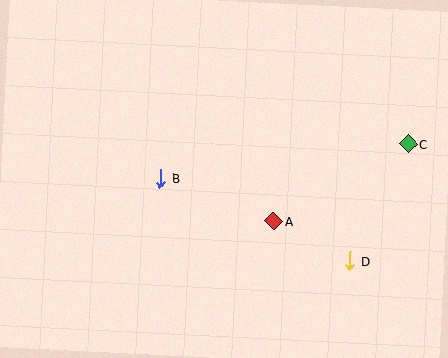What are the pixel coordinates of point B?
Point B is at (160, 178).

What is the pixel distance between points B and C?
The distance between B and C is 250 pixels.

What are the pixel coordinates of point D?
Point D is at (350, 261).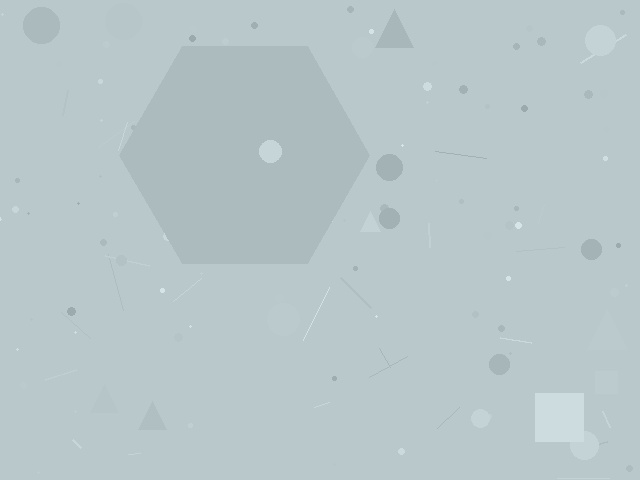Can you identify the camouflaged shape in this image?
The camouflaged shape is a hexagon.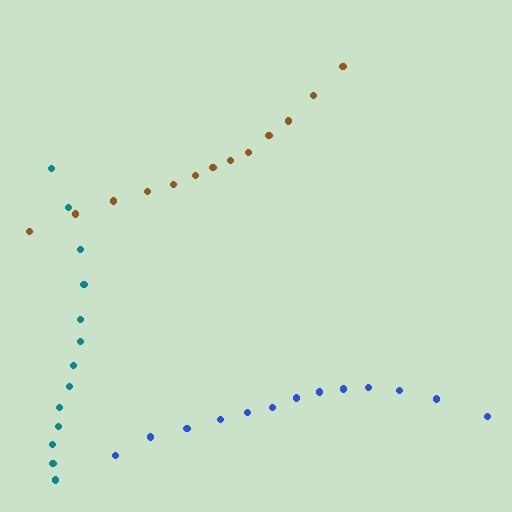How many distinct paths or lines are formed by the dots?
There are 3 distinct paths.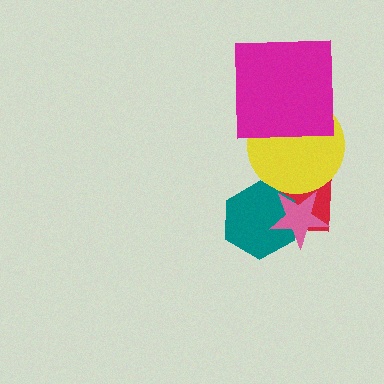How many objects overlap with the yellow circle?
2 objects overlap with the yellow circle.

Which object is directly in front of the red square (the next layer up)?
The yellow circle is directly in front of the red square.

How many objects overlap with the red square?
3 objects overlap with the red square.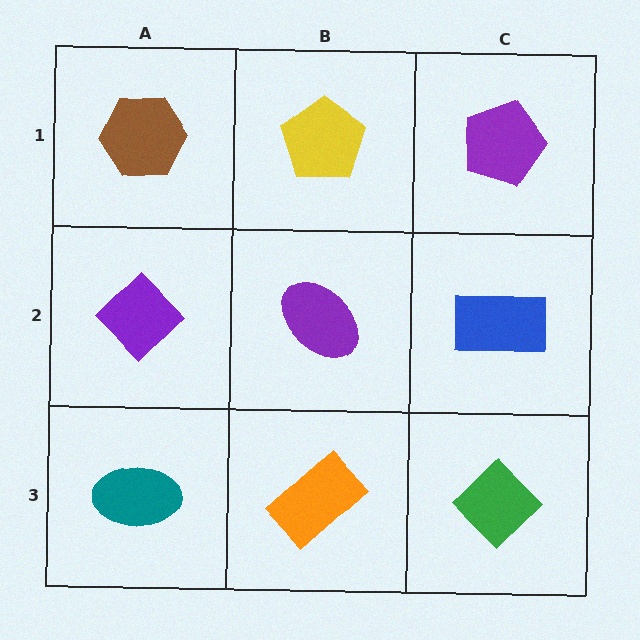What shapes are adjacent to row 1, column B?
A purple ellipse (row 2, column B), a brown hexagon (row 1, column A), a purple pentagon (row 1, column C).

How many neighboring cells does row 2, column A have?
3.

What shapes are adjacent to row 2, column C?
A purple pentagon (row 1, column C), a green diamond (row 3, column C), a purple ellipse (row 2, column B).